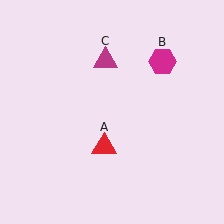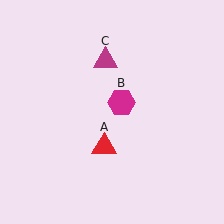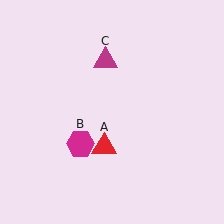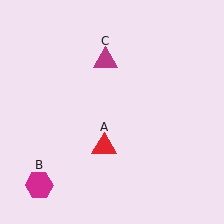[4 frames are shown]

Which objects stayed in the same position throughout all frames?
Red triangle (object A) and magenta triangle (object C) remained stationary.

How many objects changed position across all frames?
1 object changed position: magenta hexagon (object B).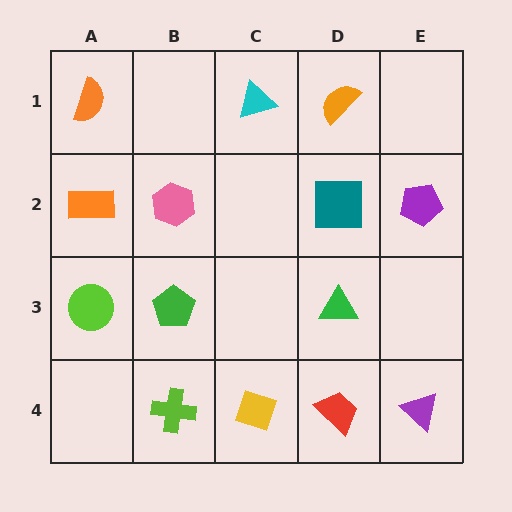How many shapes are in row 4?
4 shapes.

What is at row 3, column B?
A green pentagon.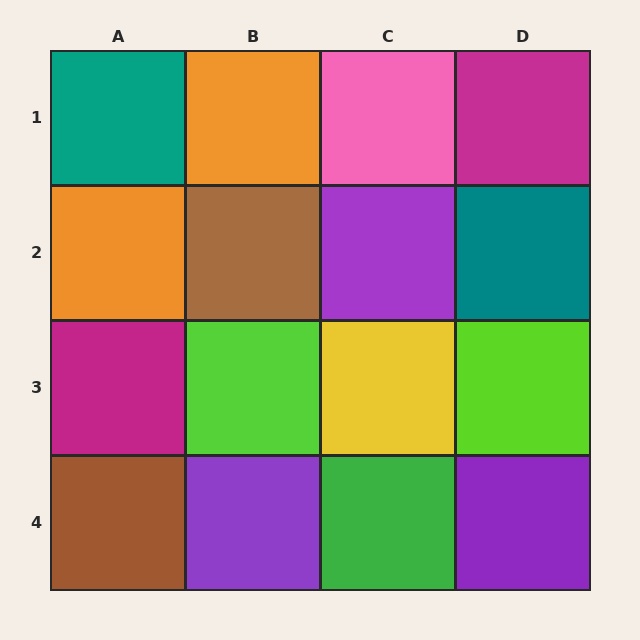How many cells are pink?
1 cell is pink.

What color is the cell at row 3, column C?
Yellow.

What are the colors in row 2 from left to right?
Orange, brown, purple, teal.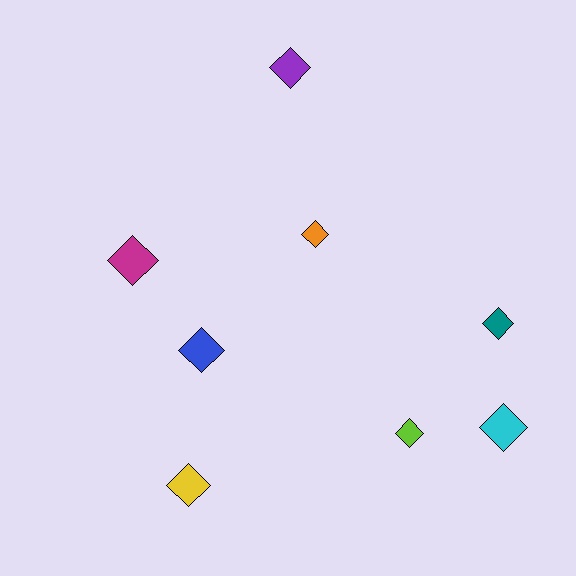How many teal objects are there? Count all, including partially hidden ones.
There is 1 teal object.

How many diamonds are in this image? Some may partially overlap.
There are 8 diamonds.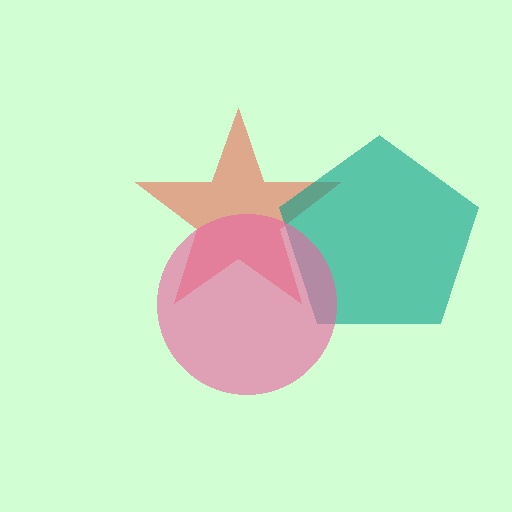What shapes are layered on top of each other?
The layered shapes are: a red star, a teal pentagon, a pink circle.